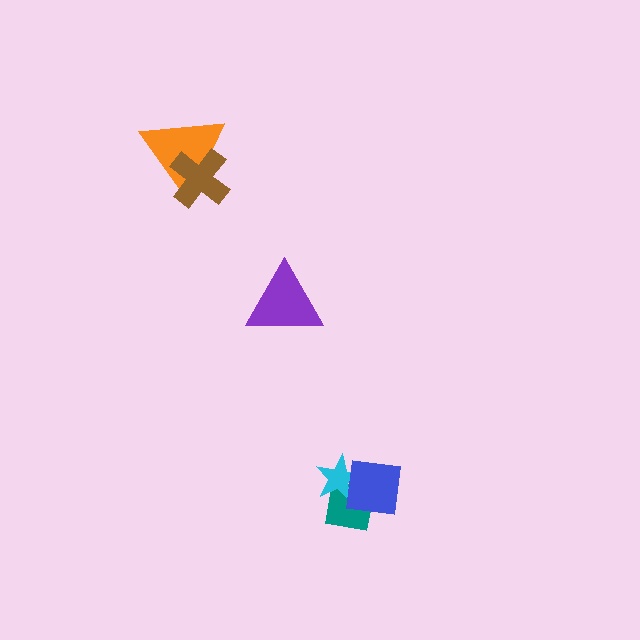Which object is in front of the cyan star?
The blue square is in front of the cyan star.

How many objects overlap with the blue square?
2 objects overlap with the blue square.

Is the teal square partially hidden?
Yes, it is partially covered by another shape.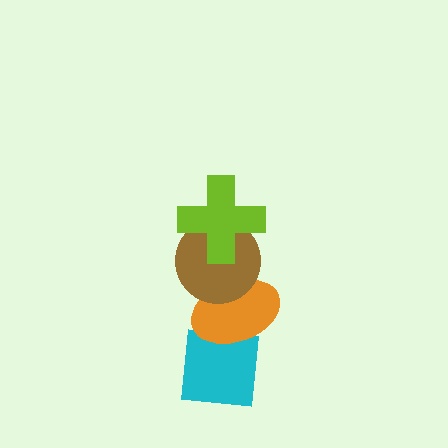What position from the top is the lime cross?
The lime cross is 1st from the top.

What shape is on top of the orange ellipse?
The brown circle is on top of the orange ellipse.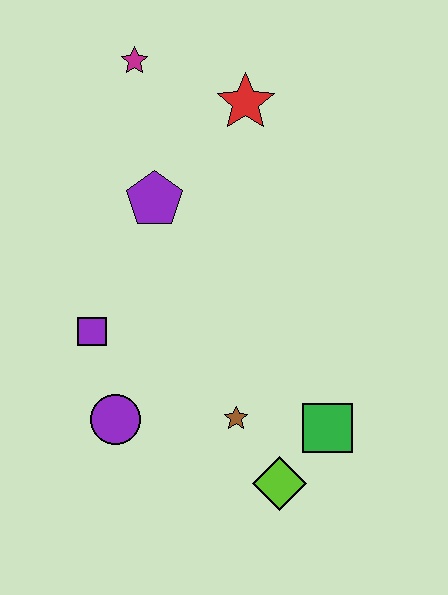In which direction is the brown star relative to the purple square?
The brown star is to the right of the purple square.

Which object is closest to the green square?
The lime diamond is closest to the green square.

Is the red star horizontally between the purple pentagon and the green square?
Yes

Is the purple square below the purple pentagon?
Yes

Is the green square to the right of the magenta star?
Yes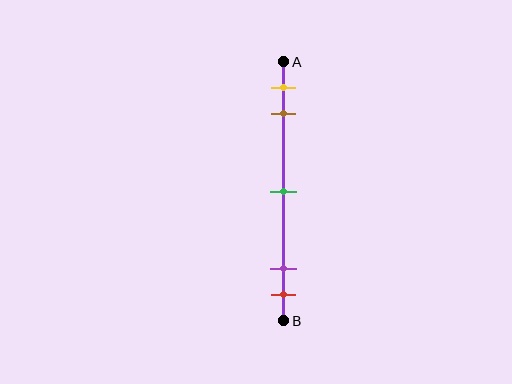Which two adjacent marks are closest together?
The purple and red marks are the closest adjacent pair.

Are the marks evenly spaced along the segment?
No, the marks are not evenly spaced.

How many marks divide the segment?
There are 5 marks dividing the segment.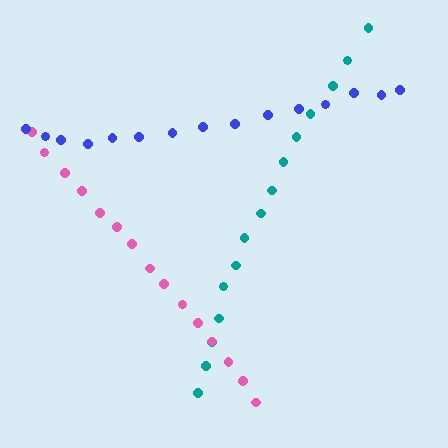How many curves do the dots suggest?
There are 3 distinct paths.